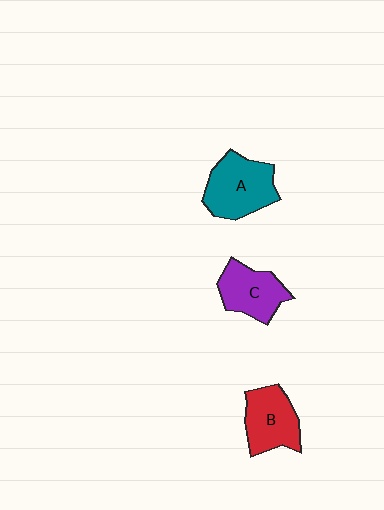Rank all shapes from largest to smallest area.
From largest to smallest: A (teal), B (red), C (purple).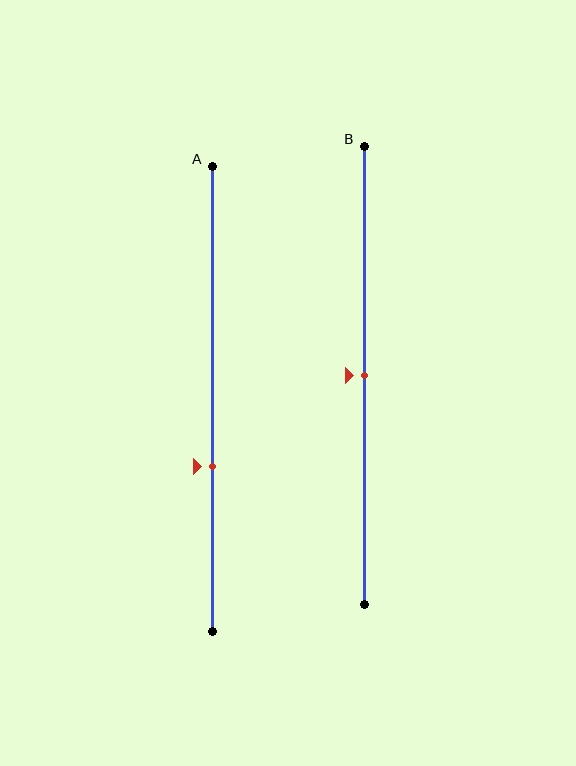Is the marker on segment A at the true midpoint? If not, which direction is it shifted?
No, the marker on segment A is shifted downward by about 15% of the segment length.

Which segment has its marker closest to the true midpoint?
Segment B has its marker closest to the true midpoint.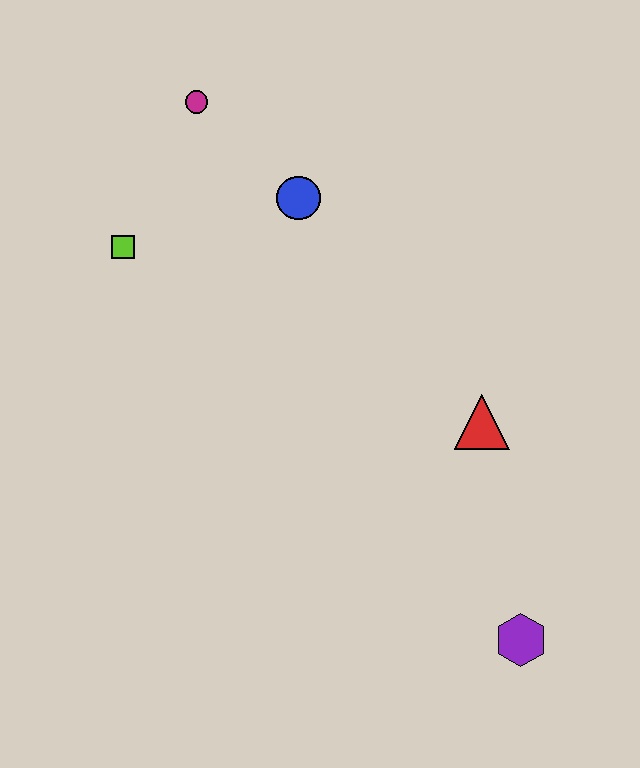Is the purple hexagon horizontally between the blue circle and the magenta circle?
No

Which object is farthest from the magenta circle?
The purple hexagon is farthest from the magenta circle.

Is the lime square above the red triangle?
Yes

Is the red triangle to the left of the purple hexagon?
Yes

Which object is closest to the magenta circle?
The blue circle is closest to the magenta circle.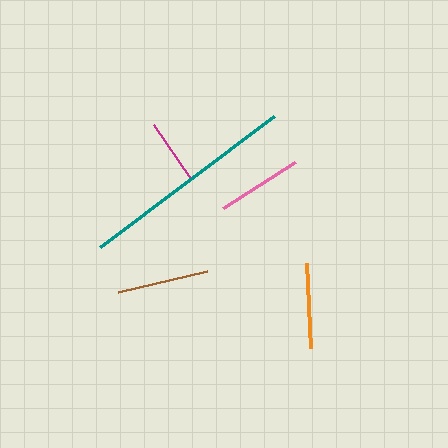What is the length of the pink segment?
The pink segment is approximately 86 pixels long.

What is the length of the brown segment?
The brown segment is approximately 91 pixels long.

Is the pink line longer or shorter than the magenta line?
The pink line is longer than the magenta line.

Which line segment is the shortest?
The magenta line is the shortest at approximately 65 pixels.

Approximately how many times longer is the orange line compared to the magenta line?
The orange line is approximately 1.3 times the length of the magenta line.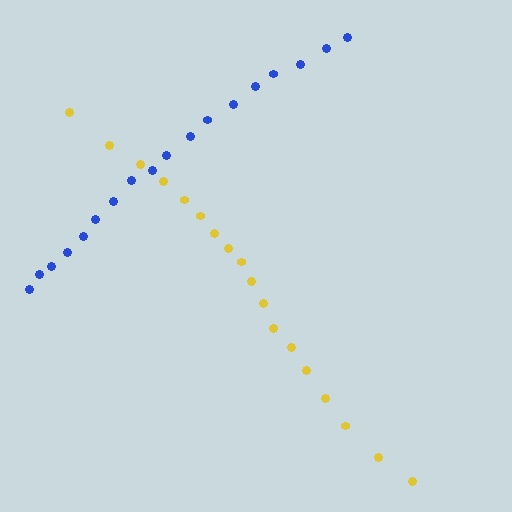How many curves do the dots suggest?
There are 2 distinct paths.